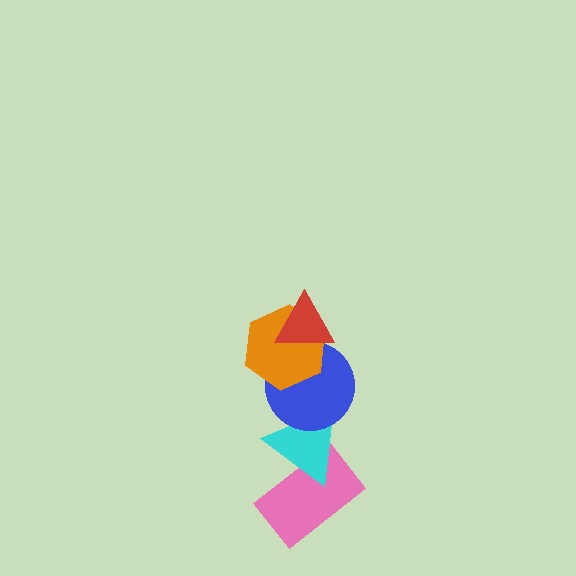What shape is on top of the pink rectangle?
The cyan triangle is on top of the pink rectangle.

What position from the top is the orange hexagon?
The orange hexagon is 2nd from the top.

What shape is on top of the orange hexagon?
The red triangle is on top of the orange hexagon.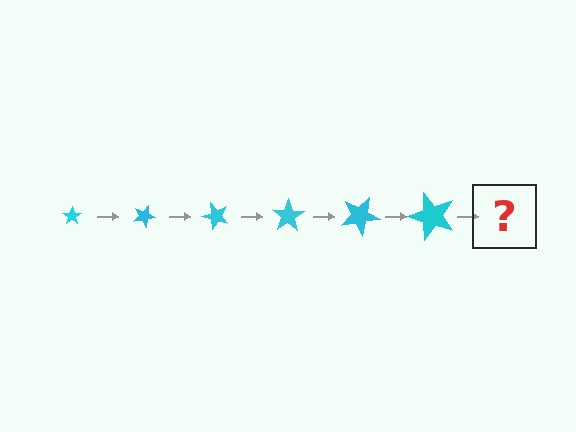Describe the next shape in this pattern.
It should be a star, larger than the previous one and rotated 150 degrees from the start.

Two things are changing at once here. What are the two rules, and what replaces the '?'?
The two rules are that the star grows larger each step and it rotates 25 degrees each step. The '?' should be a star, larger than the previous one and rotated 150 degrees from the start.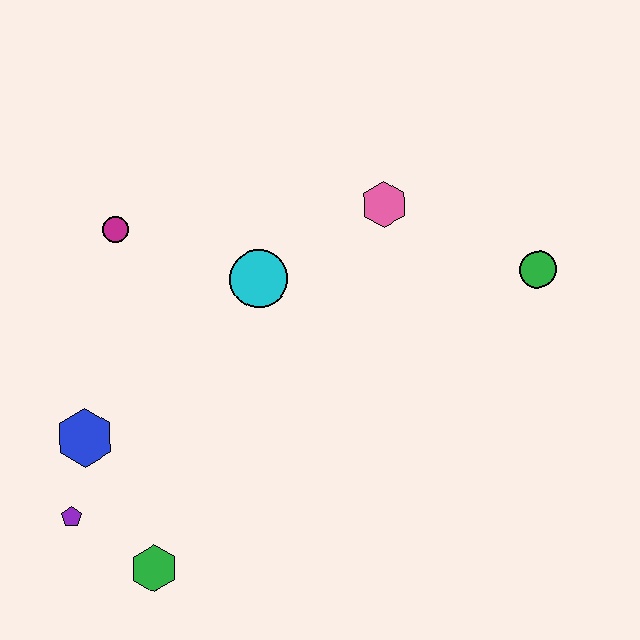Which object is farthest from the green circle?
The purple pentagon is farthest from the green circle.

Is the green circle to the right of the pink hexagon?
Yes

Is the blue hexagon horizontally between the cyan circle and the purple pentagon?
Yes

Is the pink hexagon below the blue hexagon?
No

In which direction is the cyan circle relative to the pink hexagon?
The cyan circle is to the left of the pink hexagon.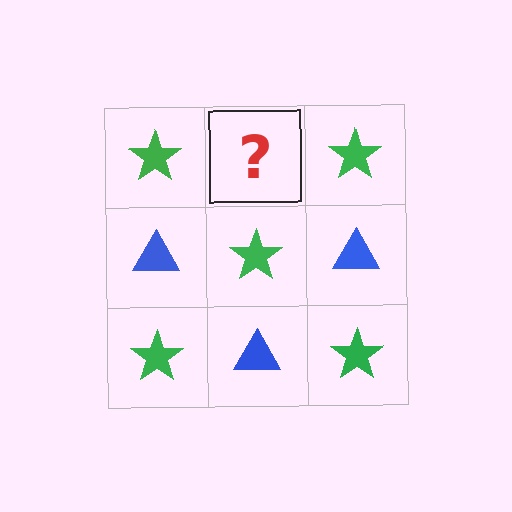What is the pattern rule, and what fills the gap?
The rule is that it alternates green star and blue triangle in a checkerboard pattern. The gap should be filled with a blue triangle.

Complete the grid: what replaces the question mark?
The question mark should be replaced with a blue triangle.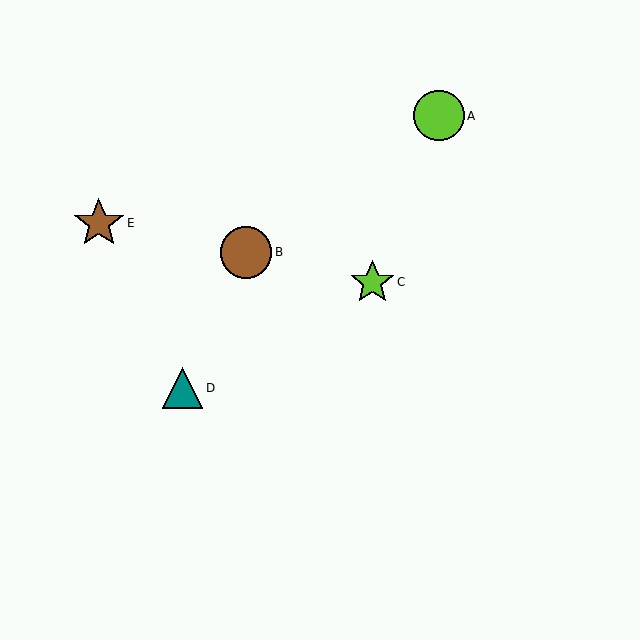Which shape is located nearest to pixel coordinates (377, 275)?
The lime star (labeled C) at (372, 282) is nearest to that location.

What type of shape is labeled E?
Shape E is a brown star.